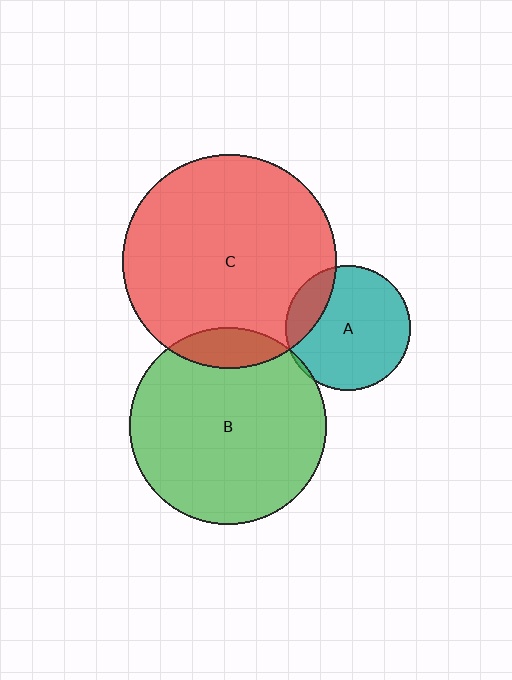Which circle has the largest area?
Circle C (red).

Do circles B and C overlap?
Yes.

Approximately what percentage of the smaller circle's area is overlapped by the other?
Approximately 10%.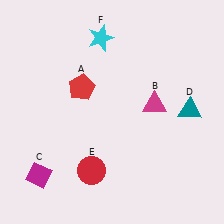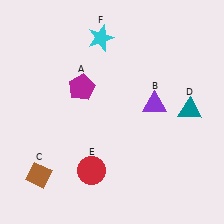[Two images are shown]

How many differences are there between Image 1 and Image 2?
There are 3 differences between the two images.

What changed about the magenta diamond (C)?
In Image 1, C is magenta. In Image 2, it changed to brown.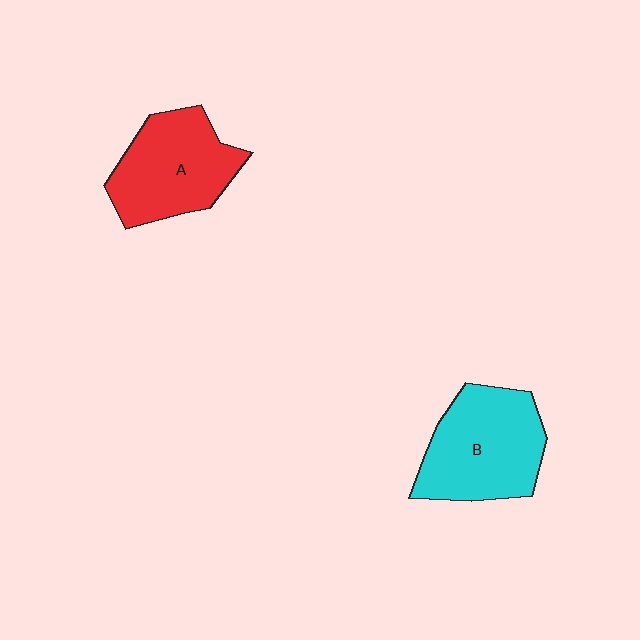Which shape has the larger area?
Shape B (cyan).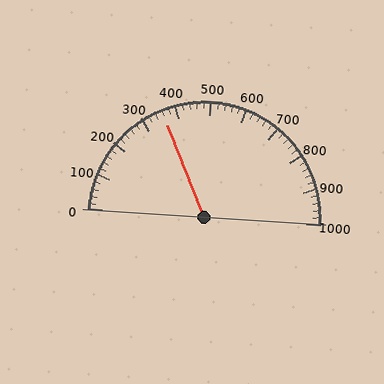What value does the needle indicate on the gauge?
The needle indicates approximately 360.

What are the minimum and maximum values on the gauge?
The gauge ranges from 0 to 1000.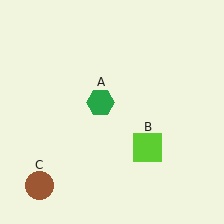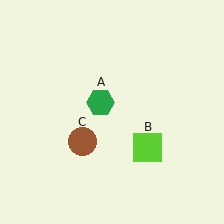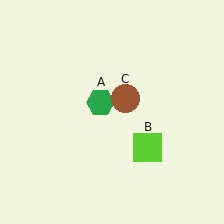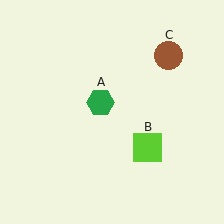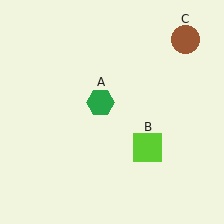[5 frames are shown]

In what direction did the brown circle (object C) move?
The brown circle (object C) moved up and to the right.